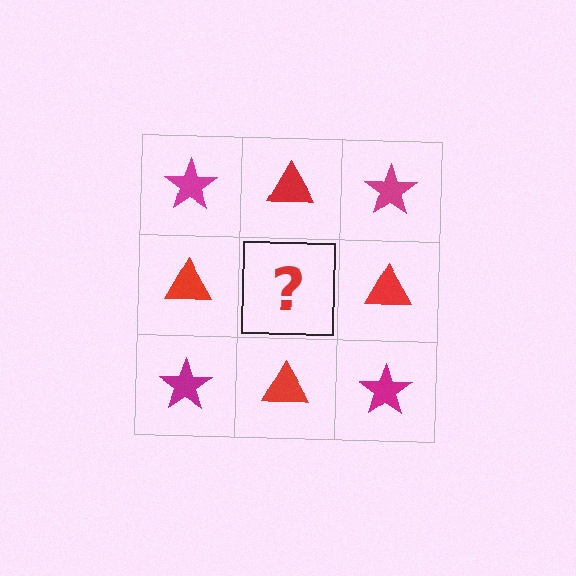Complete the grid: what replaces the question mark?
The question mark should be replaced with a magenta star.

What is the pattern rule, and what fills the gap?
The rule is that it alternates magenta star and red triangle in a checkerboard pattern. The gap should be filled with a magenta star.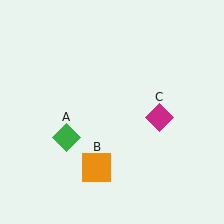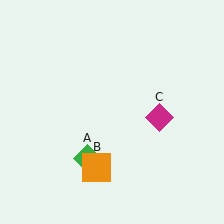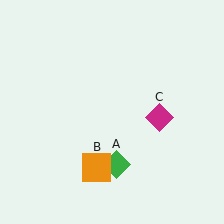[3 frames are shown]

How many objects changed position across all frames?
1 object changed position: green diamond (object A).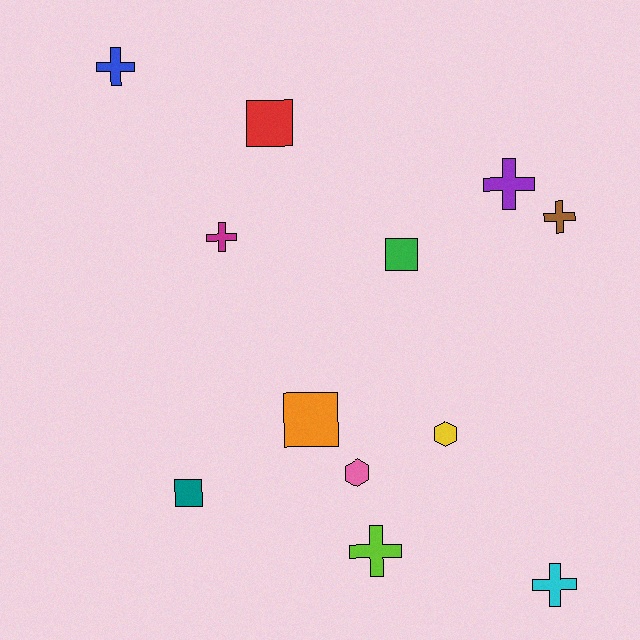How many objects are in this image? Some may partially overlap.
There are 12 objects.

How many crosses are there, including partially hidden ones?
There are 6 crosses.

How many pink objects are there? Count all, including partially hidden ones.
There is 1 pink object.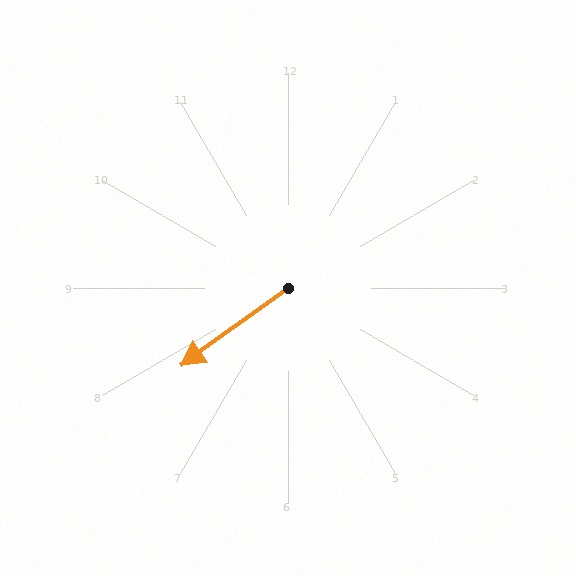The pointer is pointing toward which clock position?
Roughly 8 o'clock.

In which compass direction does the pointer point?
Southwest.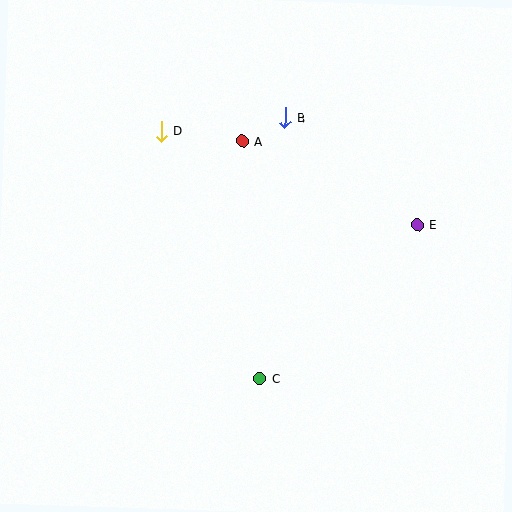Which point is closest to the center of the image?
Point A at (242, 141) is closest to the center.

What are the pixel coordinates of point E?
Point E is at (417, 225).